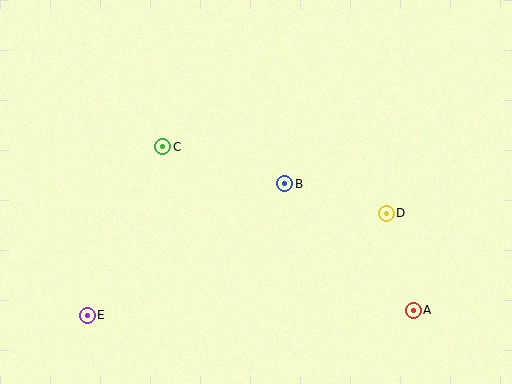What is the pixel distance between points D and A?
The distance between D and A is 101 pixels.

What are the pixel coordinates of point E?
Point E is at (87, 315).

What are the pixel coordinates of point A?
Point A is at (413, 310).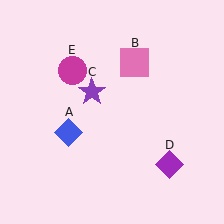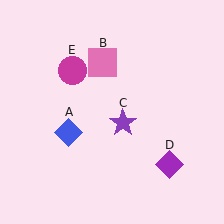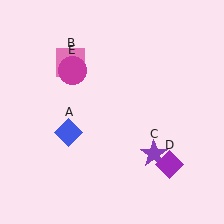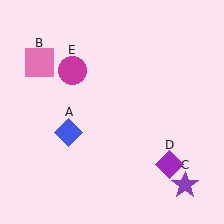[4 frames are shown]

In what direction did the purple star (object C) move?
The purple star (object C) moved down and to the right.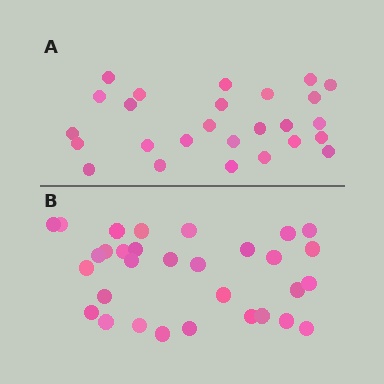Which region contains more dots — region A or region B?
Region B (the bottom region) has more dots.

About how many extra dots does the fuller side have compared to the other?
Region B has about 5 more dots than region A.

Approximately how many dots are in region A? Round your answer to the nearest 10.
About 30 dots. (The exact count is 26, which rounds to 30.)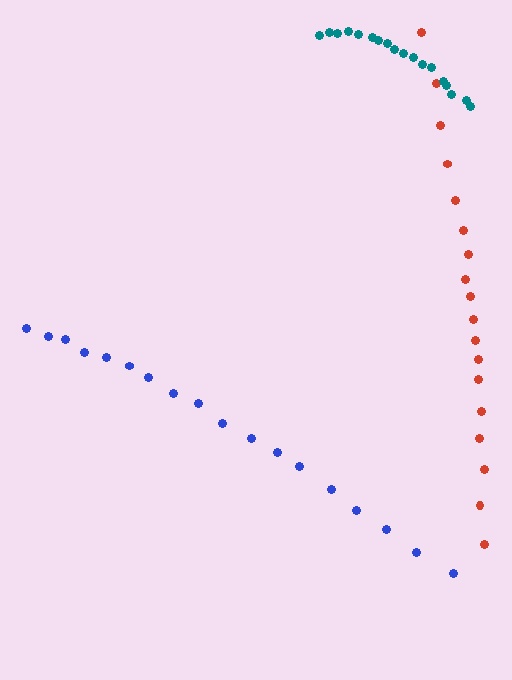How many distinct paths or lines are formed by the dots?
There are 3 distinct paths.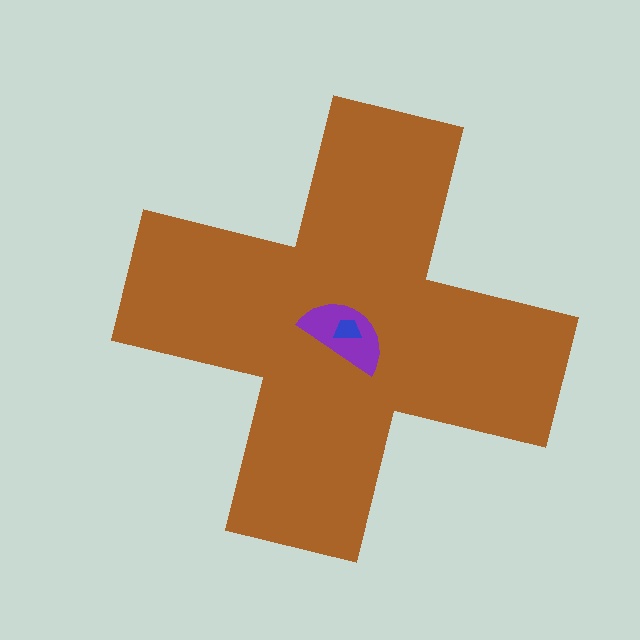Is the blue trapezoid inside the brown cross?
Yes.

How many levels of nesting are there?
3.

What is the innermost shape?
The blue trapezoid.